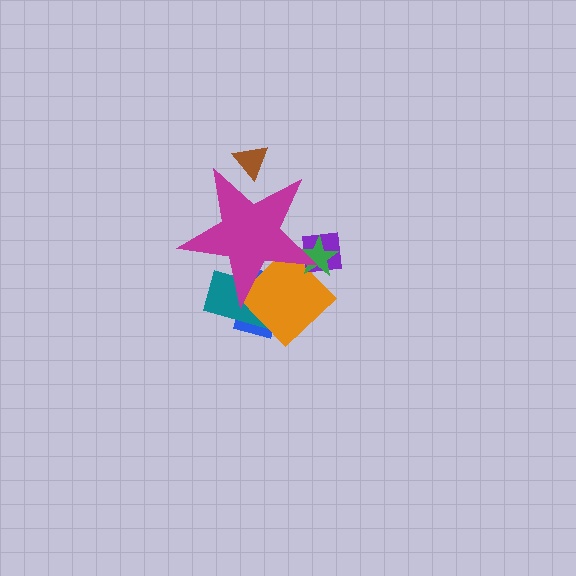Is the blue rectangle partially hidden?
Yes, the blue rectangle is partially hidden behind the magenta star.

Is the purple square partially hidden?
Yes, the purple square is partially hidden behind the magenta star.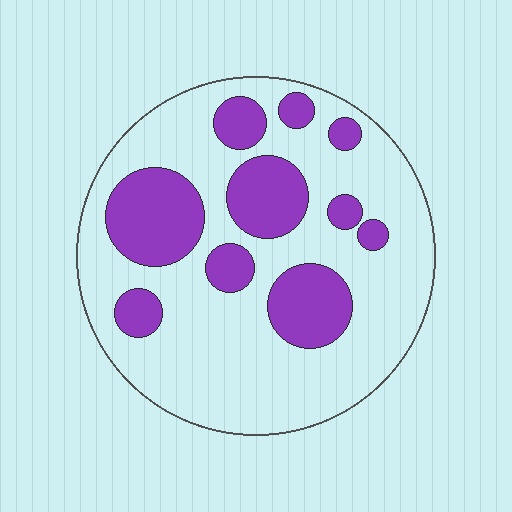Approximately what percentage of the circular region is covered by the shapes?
Approximately 30%.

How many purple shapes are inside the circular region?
10.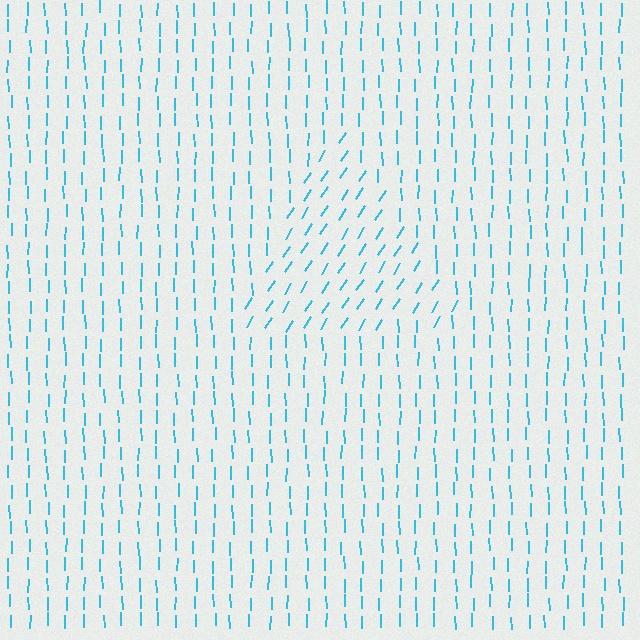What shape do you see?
I see a triangle.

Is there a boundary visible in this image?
Yes, there is a texture boundary formed by a change in line orientation.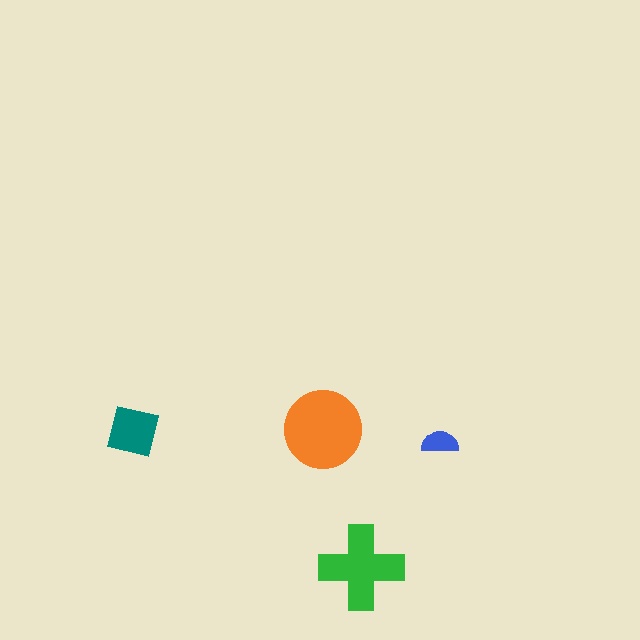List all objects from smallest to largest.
The blue semicircle, the teal square, the green cross, the orange circle.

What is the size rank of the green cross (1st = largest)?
2nd.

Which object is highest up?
The orange circle is topmost.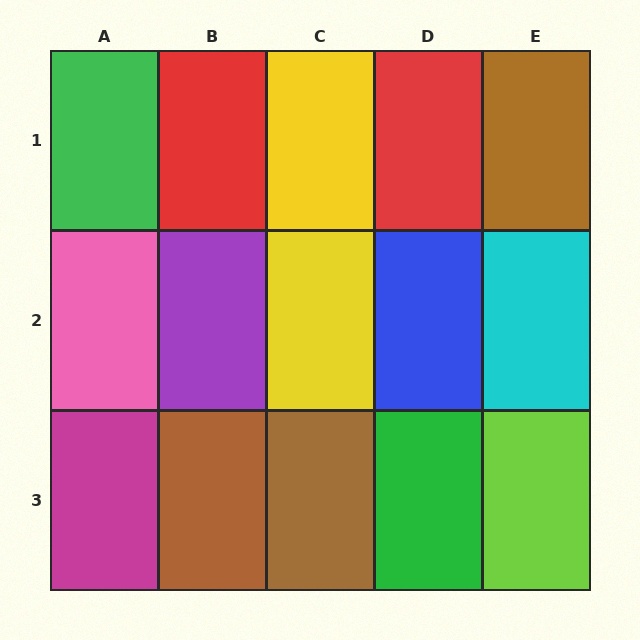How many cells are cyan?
1 cell is cyan.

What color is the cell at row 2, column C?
Yellow.